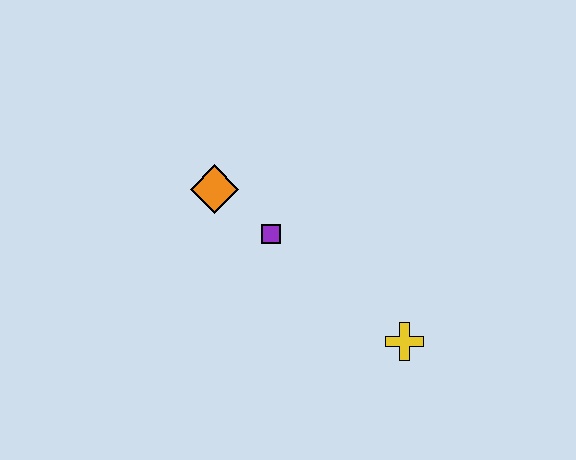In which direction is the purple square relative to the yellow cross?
The purple square is to the left of the yellow cross.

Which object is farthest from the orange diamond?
The yellow cross is farthest from the orange diamond.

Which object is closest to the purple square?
The orange diamond is closest to the purple square.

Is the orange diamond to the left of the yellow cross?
Yes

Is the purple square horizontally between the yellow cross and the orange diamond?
Yes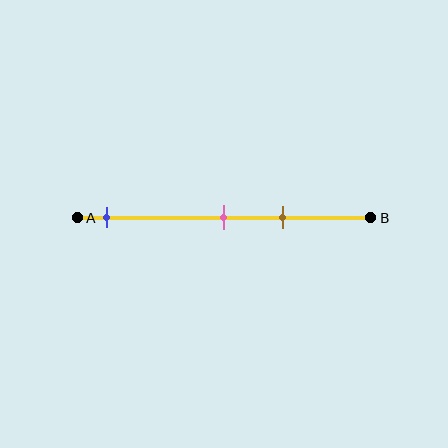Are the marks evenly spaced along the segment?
No, the marks are not evenly spaced.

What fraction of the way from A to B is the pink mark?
The pink mark is approximately 50% (0.5) of the way from A to B.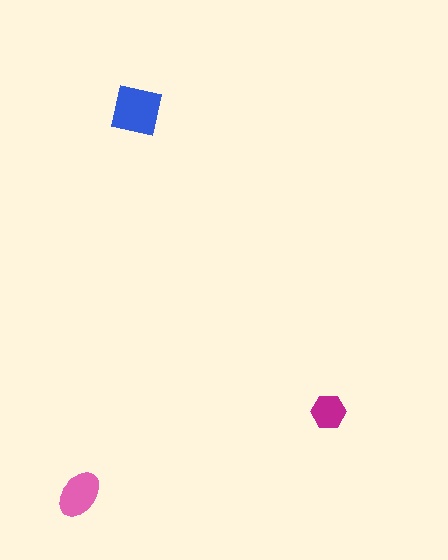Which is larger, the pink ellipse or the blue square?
The blue square.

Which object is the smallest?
The magenta hexagon.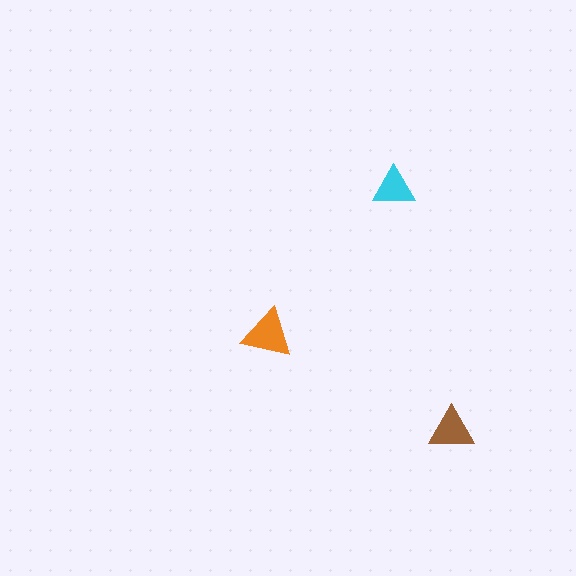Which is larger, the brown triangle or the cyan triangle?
The brown one.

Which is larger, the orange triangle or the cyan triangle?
The orange one.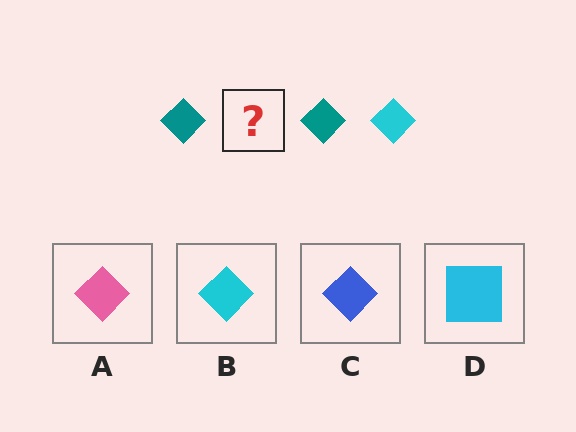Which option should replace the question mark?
Option B.